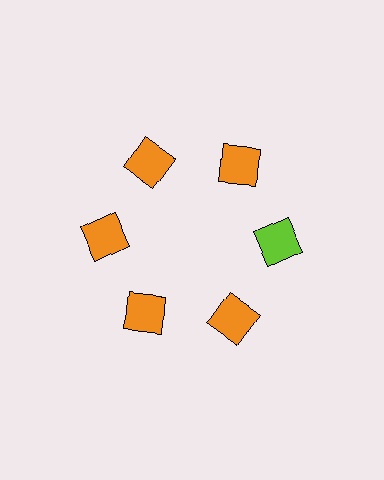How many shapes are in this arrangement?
There are 6 shapes arranged in a ring pattern.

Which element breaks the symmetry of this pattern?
The lime square at roughly the 3 o'clock position breaks the symmetry. All other shapes are orange squares.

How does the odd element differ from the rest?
It has a different color: lime instead of orange.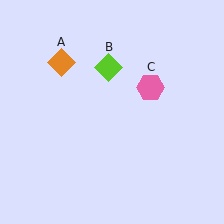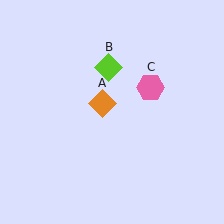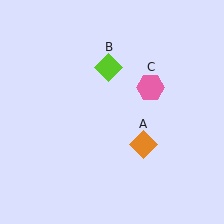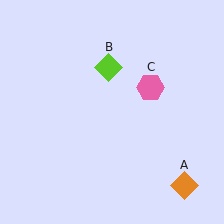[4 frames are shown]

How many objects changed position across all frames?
1 object changed position: orange diamond (object A).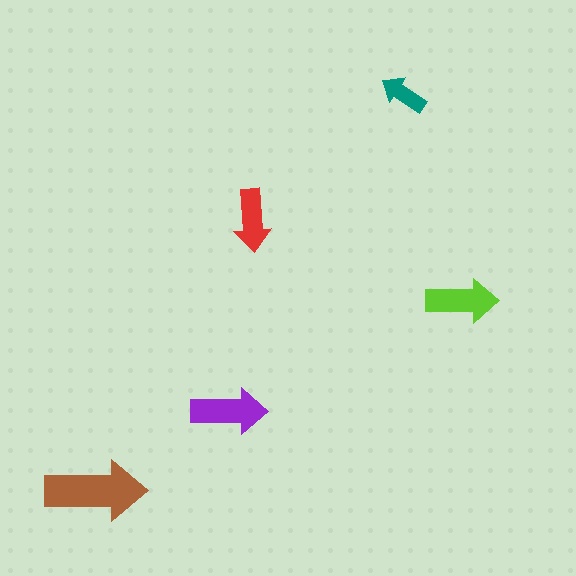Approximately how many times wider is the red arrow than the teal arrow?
About 1.5 times wider.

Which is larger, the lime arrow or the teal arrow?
The lime one.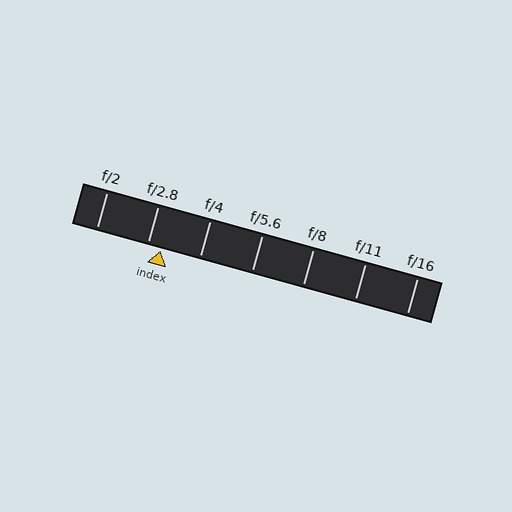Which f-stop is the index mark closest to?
The index mark is closest to f/2.8.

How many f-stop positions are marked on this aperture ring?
There are 7 f-stop positions marked.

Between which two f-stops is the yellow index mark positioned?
The index mark is between f/2.8 and f/4.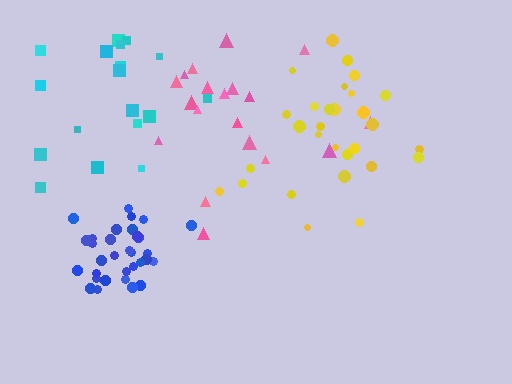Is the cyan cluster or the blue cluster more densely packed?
Blue.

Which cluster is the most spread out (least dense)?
Cyan.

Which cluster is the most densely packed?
Blue.